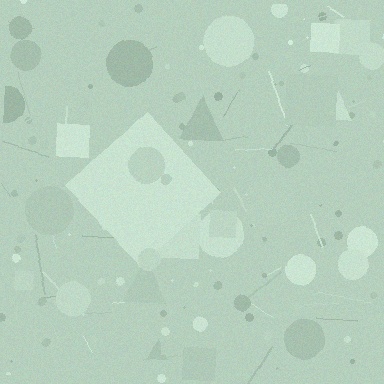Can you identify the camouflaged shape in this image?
The camouflaged shape is a diamond.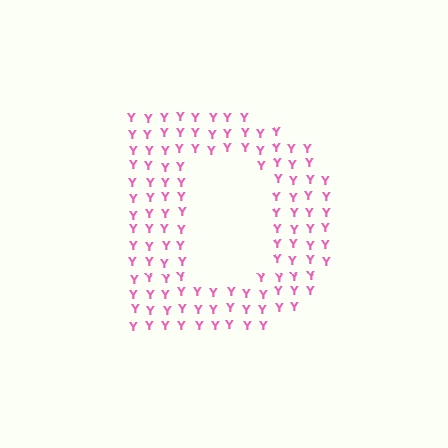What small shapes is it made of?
It is made of small letter Y's.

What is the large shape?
The large shape is the letter D.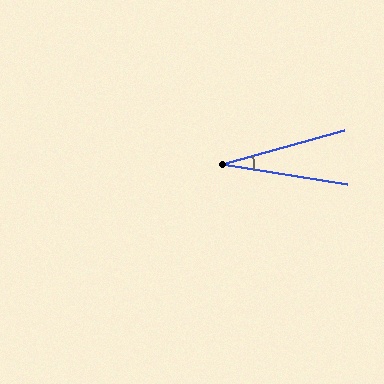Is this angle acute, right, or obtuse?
It is acute.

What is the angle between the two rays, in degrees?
Approximately 25 degrees.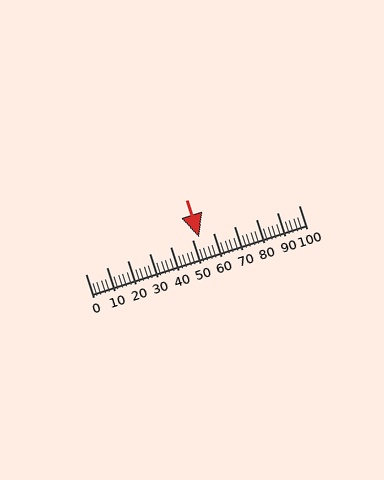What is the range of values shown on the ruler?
The ruler shows values from 0 to 100.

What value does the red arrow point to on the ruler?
The red arrow points to approximately 53.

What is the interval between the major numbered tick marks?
The major tick marks are spaced 10 units apart.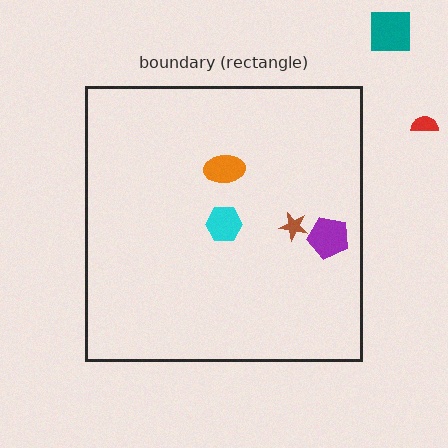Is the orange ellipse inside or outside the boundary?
Inside.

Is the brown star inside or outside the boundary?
Inside.